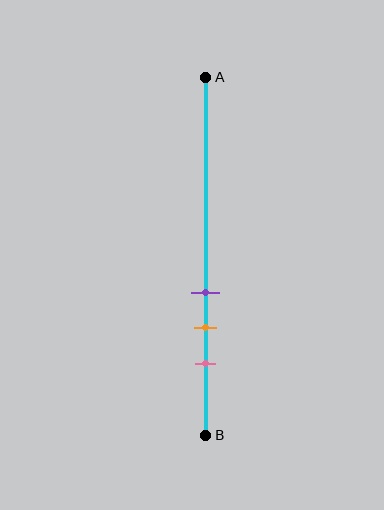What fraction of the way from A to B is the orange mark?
The orange mark is approximately 70% (0.7) of the way from A to B.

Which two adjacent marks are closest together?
The purple and orange marks are the closest adjacent pair.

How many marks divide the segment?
There are 3 marks dividing the segment.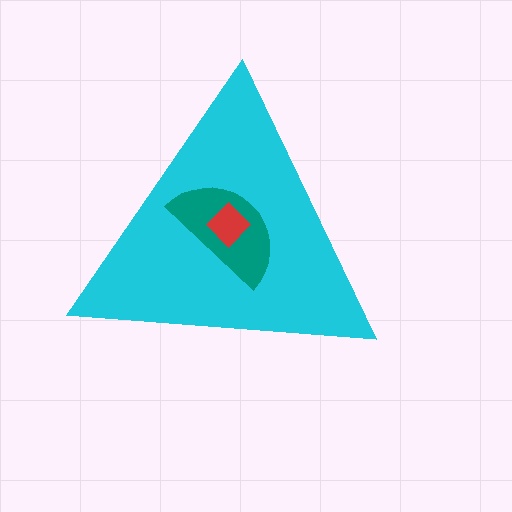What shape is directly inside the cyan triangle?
The teal semicircle.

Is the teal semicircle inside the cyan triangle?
Yes.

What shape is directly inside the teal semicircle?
The red diamond.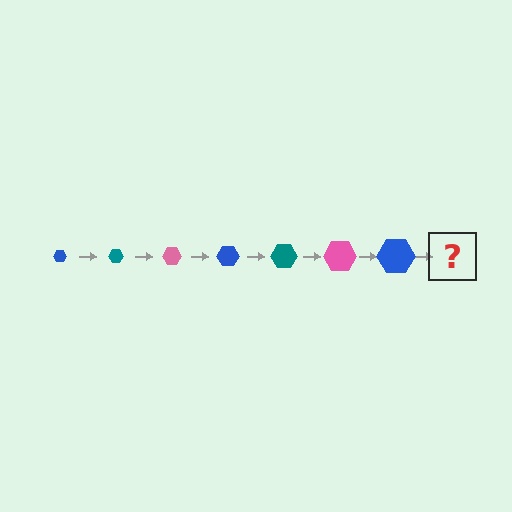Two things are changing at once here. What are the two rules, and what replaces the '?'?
The two rules are that the hexagon grows larger each step and the color cycles through blue, teal, and pink. The '?' should be a teal hexagon, larger than the previous one.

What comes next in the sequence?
The next element should be a teal hexagon, larger than the previous one.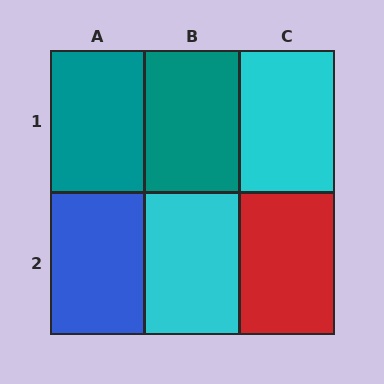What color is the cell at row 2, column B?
Cyan.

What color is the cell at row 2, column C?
Red.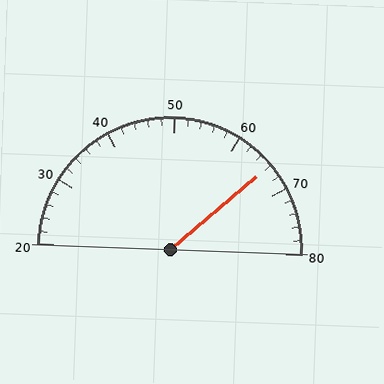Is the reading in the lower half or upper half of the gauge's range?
The reading is in the upper half of the range (20 to 80).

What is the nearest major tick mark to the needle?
The nearest major tick mark is 70.